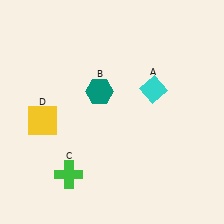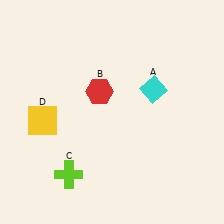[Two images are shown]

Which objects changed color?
B changed from teal to red. C changed from green to lime.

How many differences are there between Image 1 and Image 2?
There are 2 differences between the two images.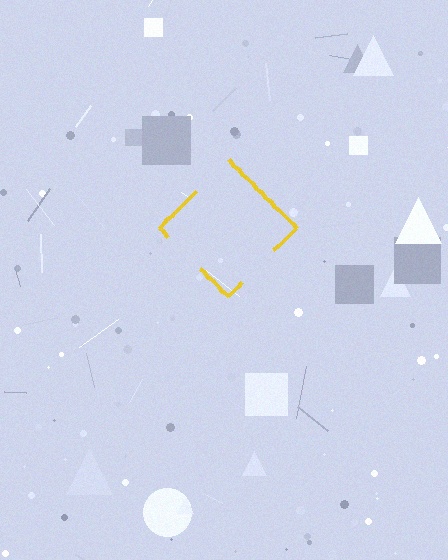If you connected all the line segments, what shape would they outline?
They would outline a diamond.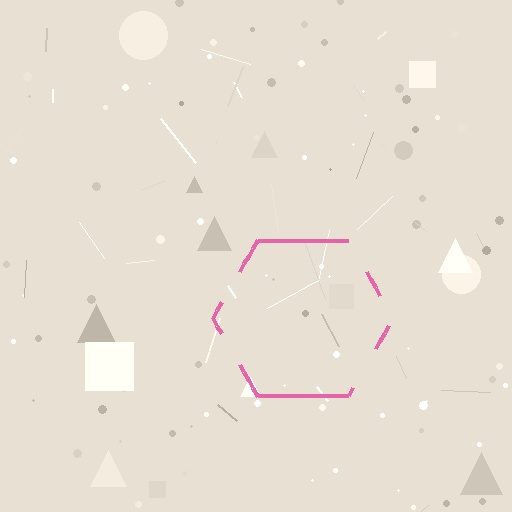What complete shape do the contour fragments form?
The contour fragments form a hexagon.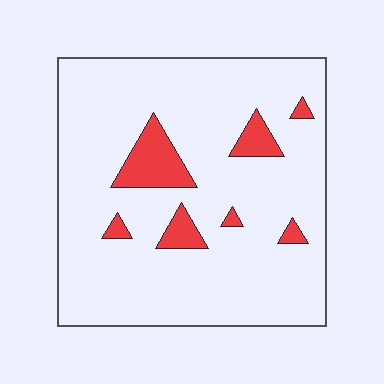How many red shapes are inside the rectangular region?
7.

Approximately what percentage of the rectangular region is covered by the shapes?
Approximately 10%.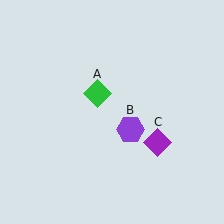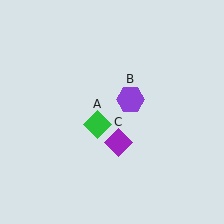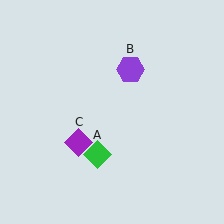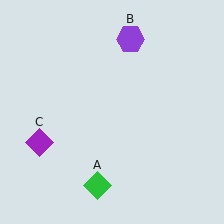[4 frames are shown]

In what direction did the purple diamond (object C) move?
The purple diamond (object C) moved left.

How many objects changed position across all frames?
3 objects changed position: green diamond (object A), purple hexagon (object B), purple diamond (object C).